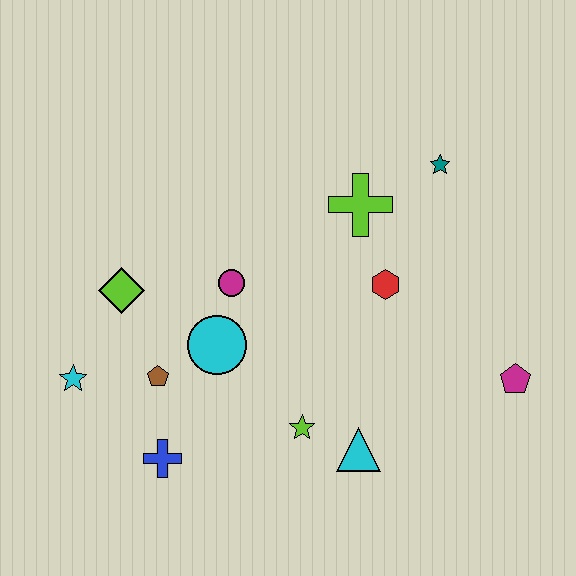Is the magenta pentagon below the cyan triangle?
No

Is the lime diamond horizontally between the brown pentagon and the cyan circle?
No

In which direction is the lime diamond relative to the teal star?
The lime diamond is to the left of the teal star.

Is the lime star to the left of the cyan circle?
No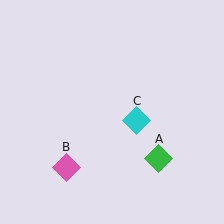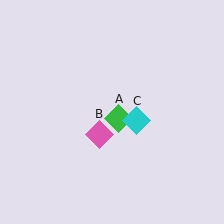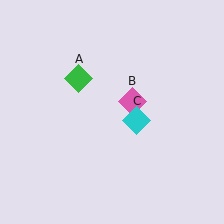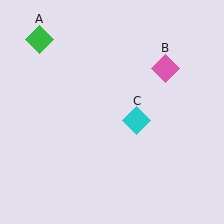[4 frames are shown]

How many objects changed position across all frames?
2 objects changed position: green diamond (object A), pink diamond (object B).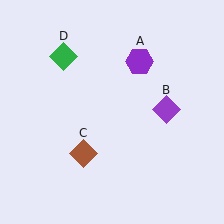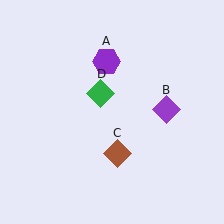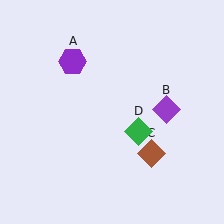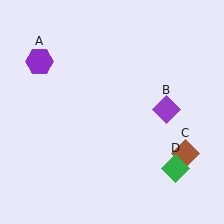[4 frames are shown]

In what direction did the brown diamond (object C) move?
The brown diamond (object C) moved right.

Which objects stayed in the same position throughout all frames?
Purple diamond (object B) remained stationary.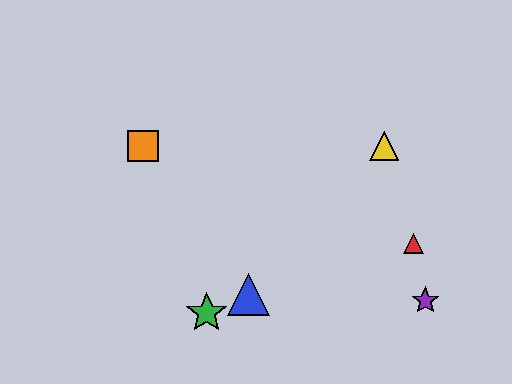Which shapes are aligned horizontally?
The yellow triangle, the orange square are aligned horizontally.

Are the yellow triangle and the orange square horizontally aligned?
Yes, both are at y≈146.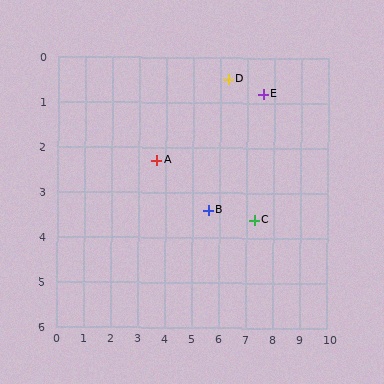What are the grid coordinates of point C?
Point C is at approximately (7.3, 3.6).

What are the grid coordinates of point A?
Point A is at approximately (3.7, 2.3).